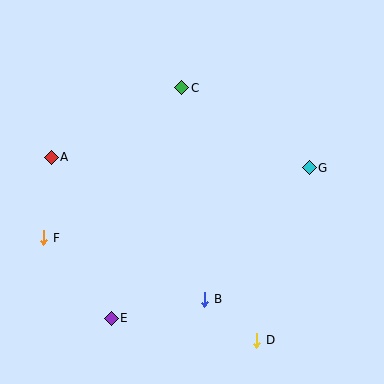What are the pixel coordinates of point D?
Point D is at (257, 340).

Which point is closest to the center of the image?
Point C at (182, 88) is closest to the center.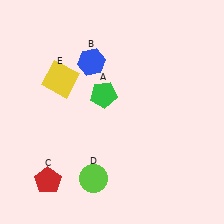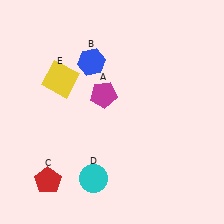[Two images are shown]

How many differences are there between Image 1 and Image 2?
There are 2 differences between the two images.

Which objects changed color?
A changed from green to magenta. D changed from lime to cyan.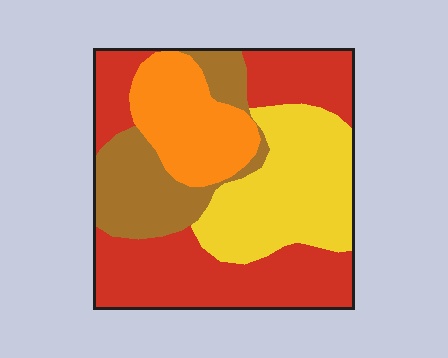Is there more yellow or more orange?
Yellow.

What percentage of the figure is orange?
Orange covers about 15% of the figure.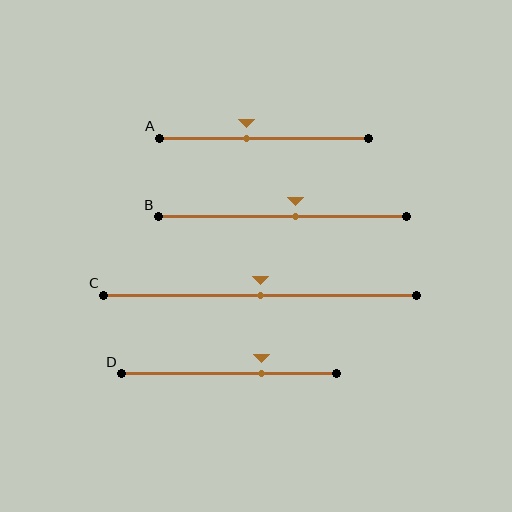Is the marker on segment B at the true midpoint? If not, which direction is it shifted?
No, the marker on segment B is shifted to the right by about 5% of the segment length.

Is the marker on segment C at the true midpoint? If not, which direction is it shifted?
Yes, the marker on segment C is at the true midpoint.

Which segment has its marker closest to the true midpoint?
Segment C has its marker closest to the true midpoint.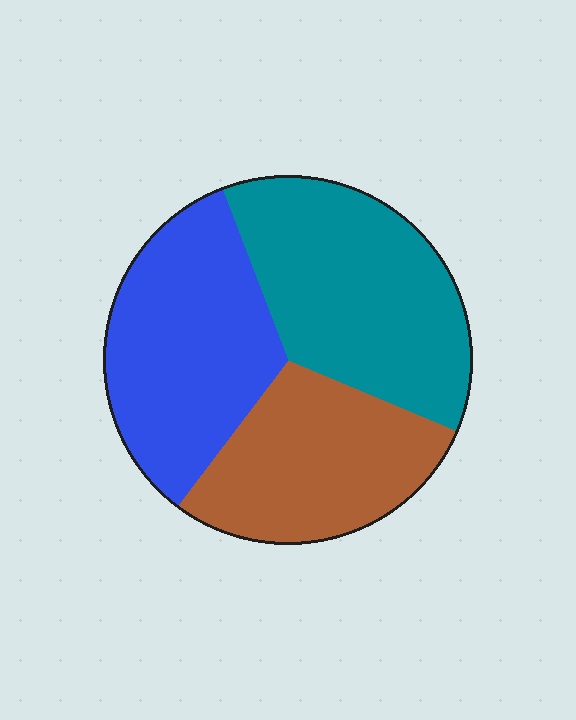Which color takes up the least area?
Brown, at roughly 30%.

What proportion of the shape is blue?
Blue takes up about one third (1/3) of the shape.